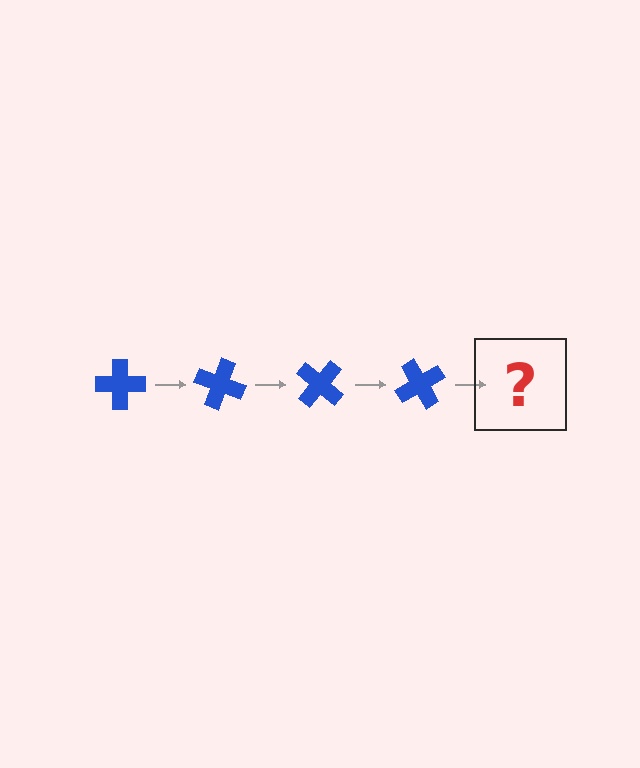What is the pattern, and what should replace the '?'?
The pattern is that the cross rotates 20 degrees each step. The '?' should be a blue cross rotated 80 degrees.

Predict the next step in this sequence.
The next step is a blue cross rotated 80 degrees.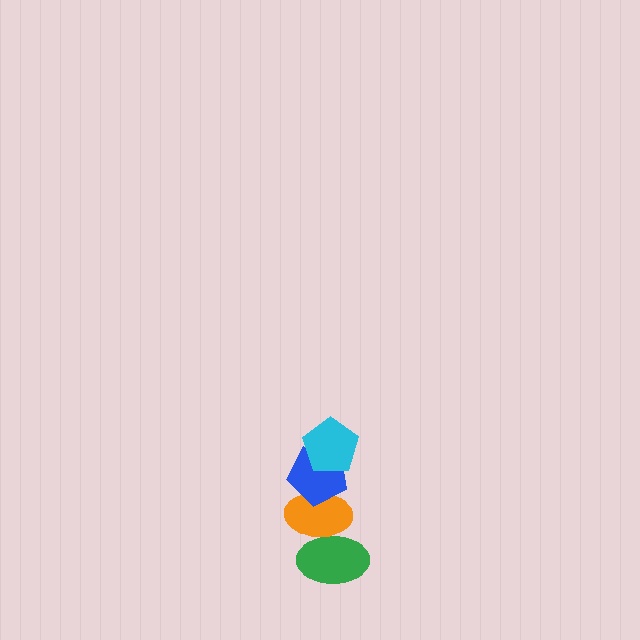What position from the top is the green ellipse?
The green ellipse is 4th from the top.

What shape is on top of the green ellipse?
The orange ellipse is on top of the green ellipse.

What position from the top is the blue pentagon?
The blue pentagon is 2nd from the top.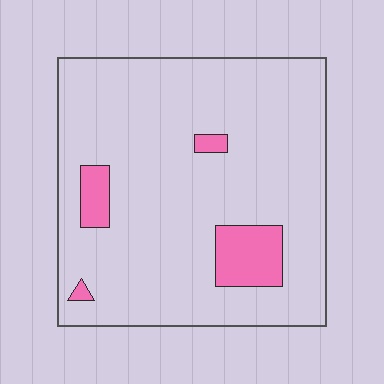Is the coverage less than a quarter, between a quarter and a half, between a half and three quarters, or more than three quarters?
Less than a quarter.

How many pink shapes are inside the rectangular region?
4.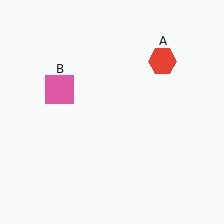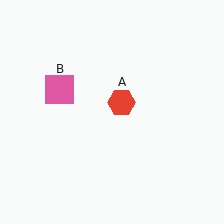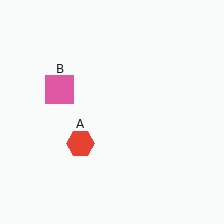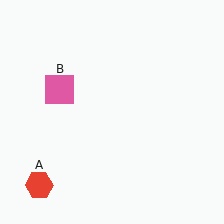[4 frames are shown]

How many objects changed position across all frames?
1 object changed position: red hexagon (object A).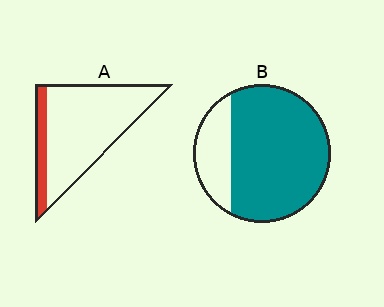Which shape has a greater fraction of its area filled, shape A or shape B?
Shape B.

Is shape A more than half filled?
No.